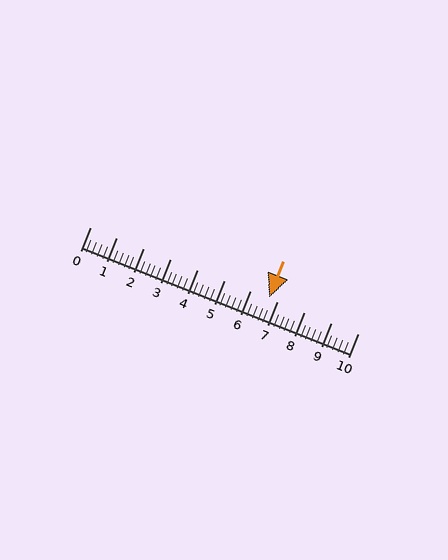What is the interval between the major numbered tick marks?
The major tick marks are spaced 1 units apart.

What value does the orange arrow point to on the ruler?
The orange arrow points to approximately 6.7.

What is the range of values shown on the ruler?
The ruler shows values from 0 to 10.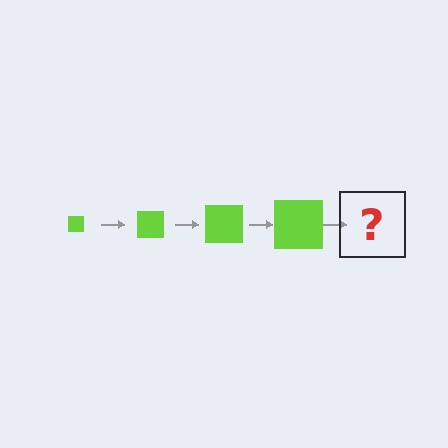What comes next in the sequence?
The next element should be a lime square, larger than the previous one.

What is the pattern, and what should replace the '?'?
The pattern is that the square gets progressively larger each step. The '?' should be a lime square, larger than the previous one.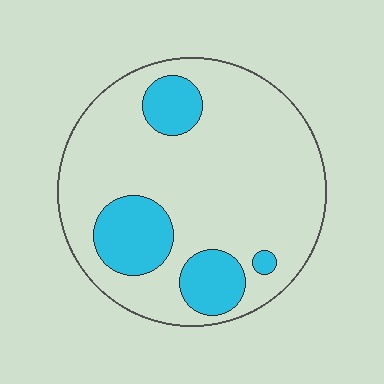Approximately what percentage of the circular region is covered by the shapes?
Approximately 20%.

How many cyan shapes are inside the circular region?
4.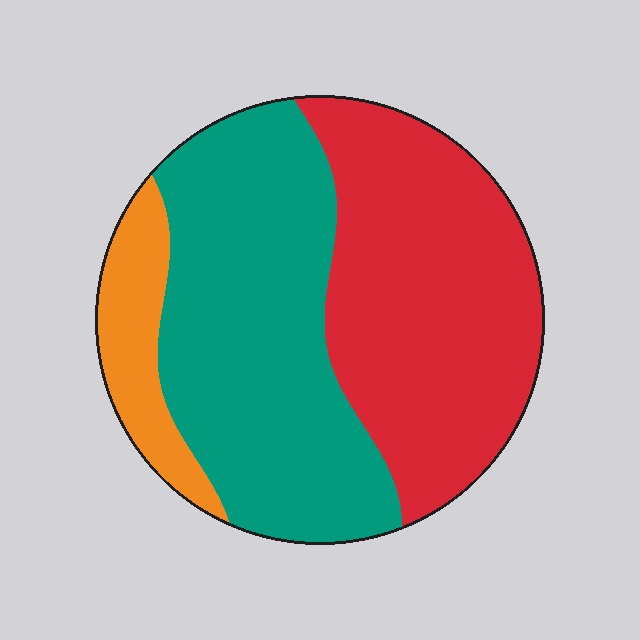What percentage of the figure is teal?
Teal takes up between a third and a half of the figure.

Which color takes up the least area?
Orange, at roughly 10%.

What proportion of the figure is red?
Red covers about 45% of the figure.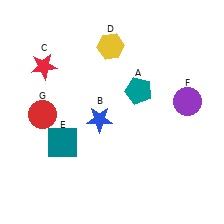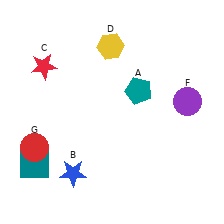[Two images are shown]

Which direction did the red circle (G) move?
The red circle (G) moved down.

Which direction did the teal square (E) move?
The teal square (E) moved left.